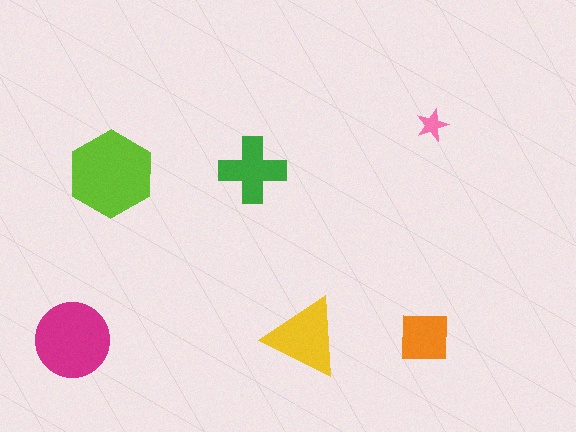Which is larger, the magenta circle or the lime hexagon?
The lime hexagon.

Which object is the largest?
The lime hexagon.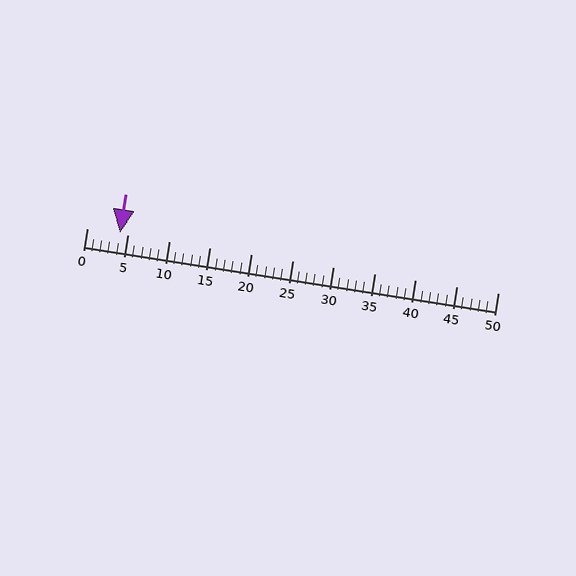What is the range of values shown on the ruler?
The ruler shows values from 0 to 50.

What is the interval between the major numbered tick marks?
The major tick marks are spaced 5 units apart.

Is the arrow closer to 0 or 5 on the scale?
The arrow is closer to 5.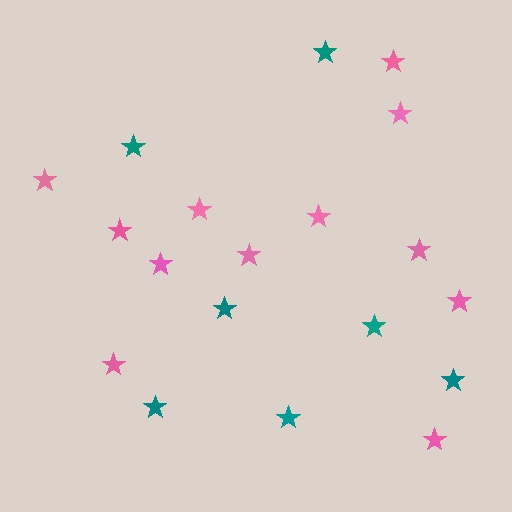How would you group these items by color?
There are 2 groups: one group of teal stars (7) and one group of pink stars (12).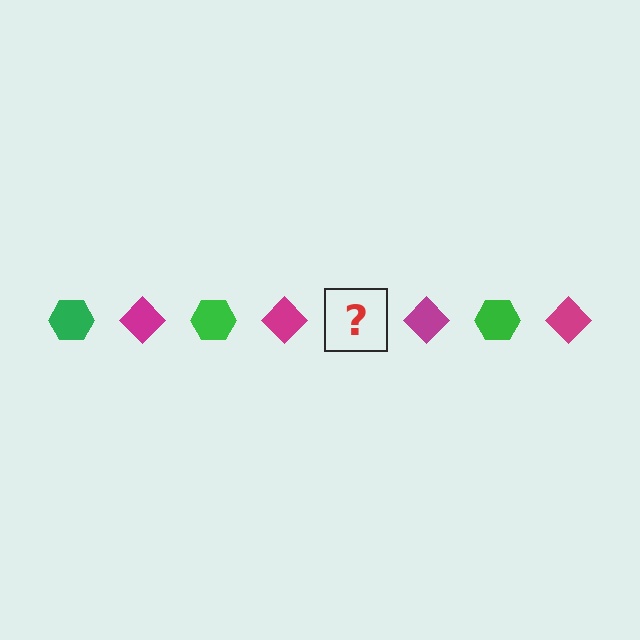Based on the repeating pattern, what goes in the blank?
The blank should be a green hexagon.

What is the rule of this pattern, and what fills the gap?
The rule is that the pattern alternates between green hexagon and magenta diamond. The gap should be filled with a green hexagon.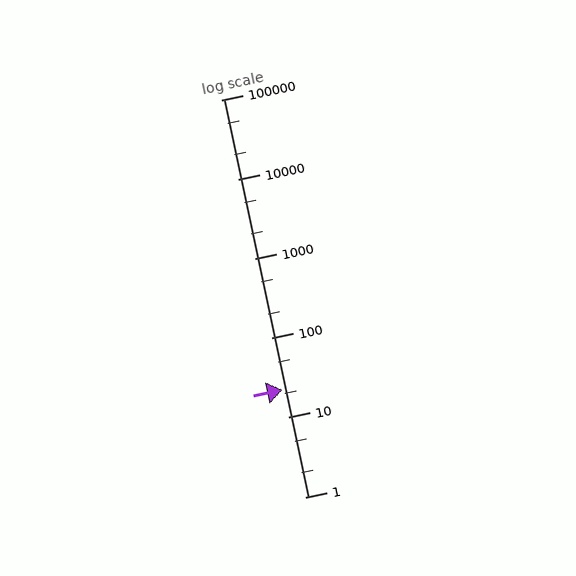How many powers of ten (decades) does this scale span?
The scale spans 5 decades, from 1 to 100000.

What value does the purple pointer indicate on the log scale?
The pointer indicates approximately 22.